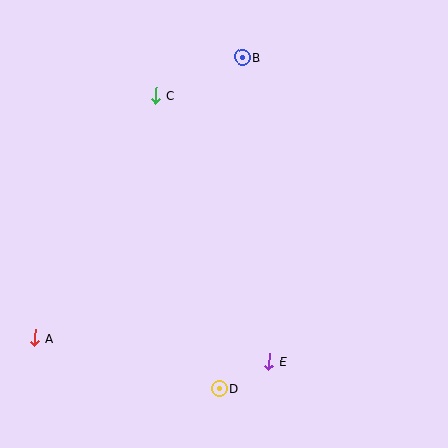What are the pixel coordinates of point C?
Point C is at (156, 95).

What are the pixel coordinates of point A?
Point A is at (35, 338).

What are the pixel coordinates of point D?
Point D is at (219, 388).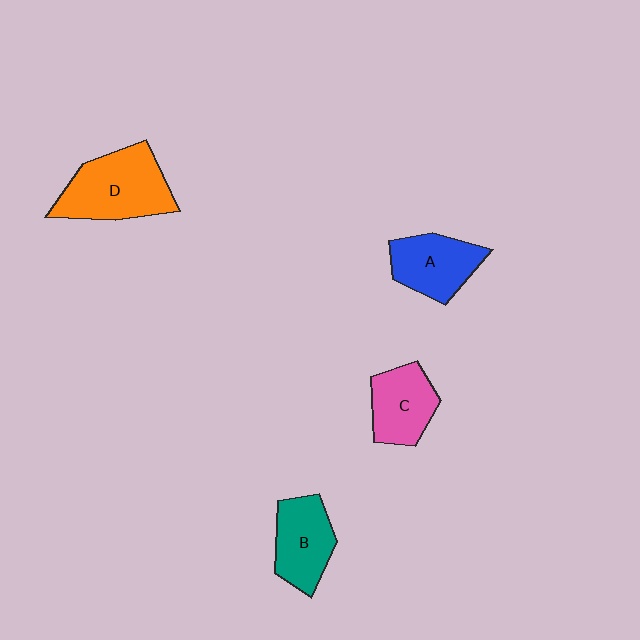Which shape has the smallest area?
Shape C (pink).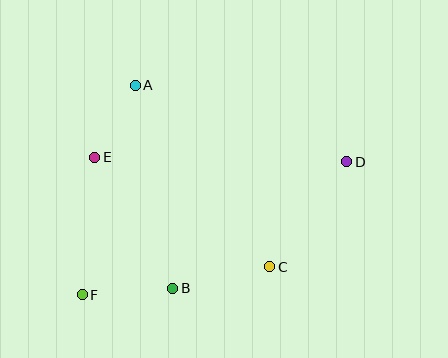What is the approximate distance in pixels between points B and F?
The distance between B and F is approximately 91 pixels.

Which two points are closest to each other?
Points A and E are closest to each other.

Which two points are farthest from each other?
Points D and F are farthest from each other.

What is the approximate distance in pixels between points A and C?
The distance between A and C is approximately 226 pixels.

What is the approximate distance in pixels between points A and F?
The distance between A and F is approximately 216 pixels.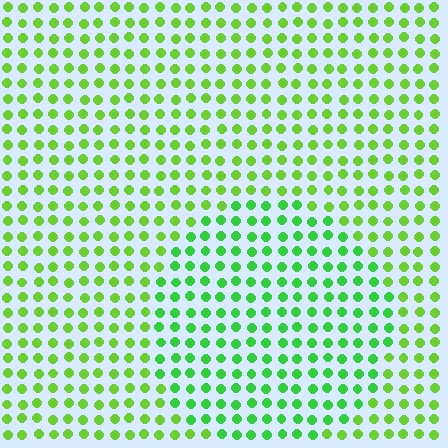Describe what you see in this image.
The image is filled with small lime elements in a uniform arrangement. A circle-shaped region is visible where the elements are tinted to a slightly different hue, forming a subtle color boundary.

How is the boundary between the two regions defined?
The boundary is defined purely by a slight shift in hue (about 26 degrees). Spacing, size, and orientation are identical on both sides.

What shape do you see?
I see a circle.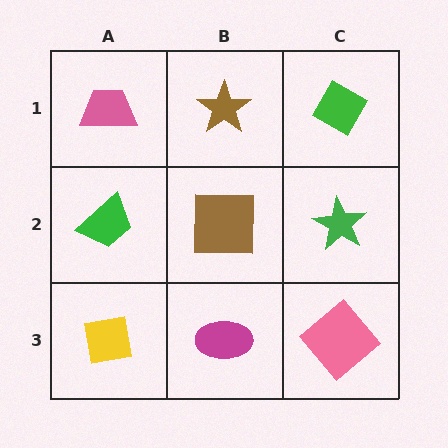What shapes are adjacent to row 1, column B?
A brown square (row 2, column B), a pink trapezoid (row 1, column A), a green diamond (row 1, column C).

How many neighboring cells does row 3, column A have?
2.